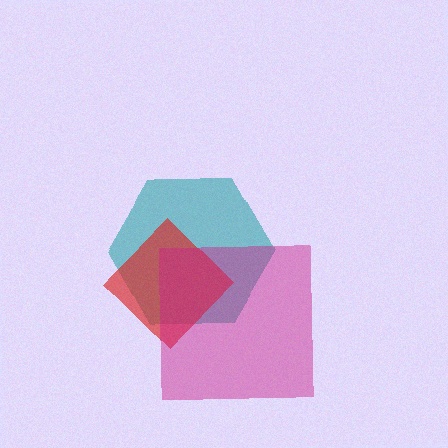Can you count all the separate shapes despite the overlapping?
Yes, there are 3 separate shapes.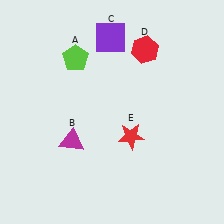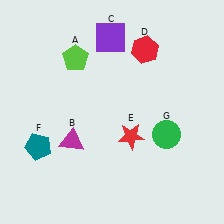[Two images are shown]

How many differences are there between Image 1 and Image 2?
There are 2 differences between the two images.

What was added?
A teal pentagon (F), a green circle (G) were added in Image 2.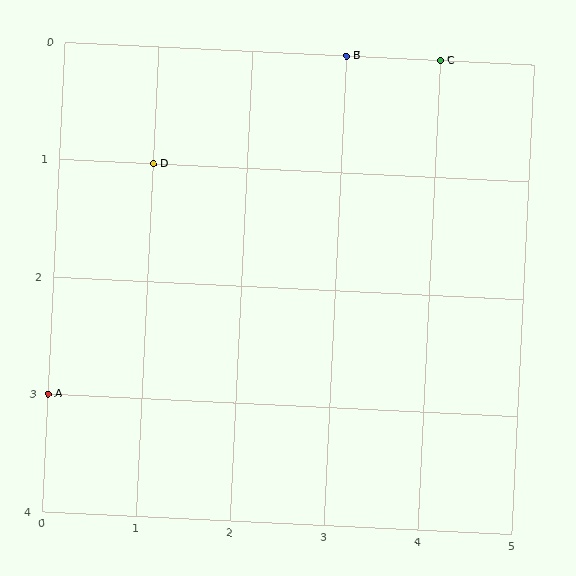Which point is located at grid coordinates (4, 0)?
Point C is at (4, 0).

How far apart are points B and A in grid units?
Points B and A are 3 columns and 3 rows apart (about 4.2 grid units diagonally).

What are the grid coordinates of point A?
Point A is at grid coordinates (0, 3).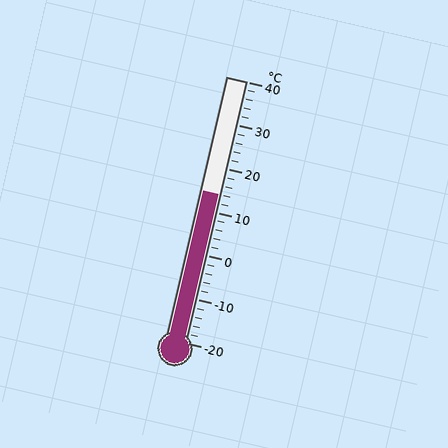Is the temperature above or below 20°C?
The temperature is below 20°C.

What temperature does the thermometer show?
The thermometer shows approximately 14°C.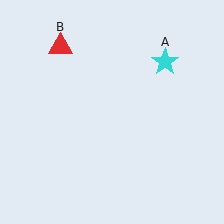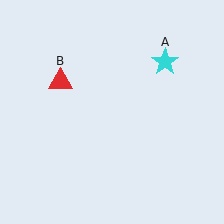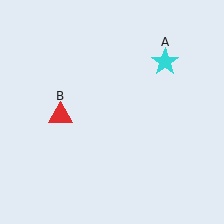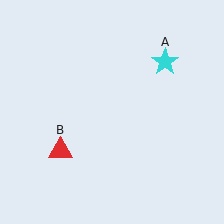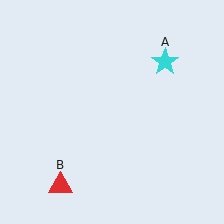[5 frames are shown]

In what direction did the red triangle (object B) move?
The red triangle (object B) moved down.